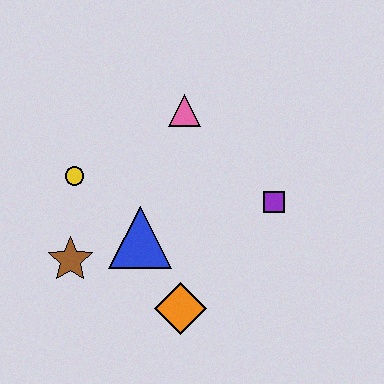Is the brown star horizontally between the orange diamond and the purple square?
No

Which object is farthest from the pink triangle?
The orange diamond is farthest from the pink triangle.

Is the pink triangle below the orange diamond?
No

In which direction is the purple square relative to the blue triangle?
The purple square is to the right of the blue triangle.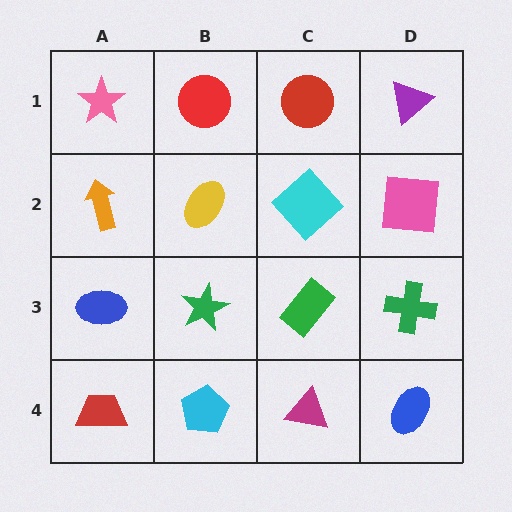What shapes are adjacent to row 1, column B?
A yellow ellipse (row 2, column B), a pink star (row 1, column A), a red circle (row 1, column C).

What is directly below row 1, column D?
A pink square.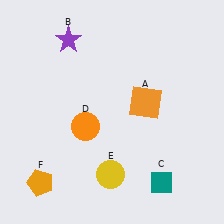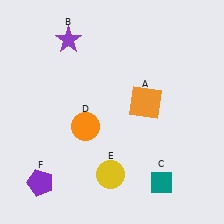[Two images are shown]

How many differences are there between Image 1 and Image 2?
There is 1 difference between the two images.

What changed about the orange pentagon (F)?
In Image 1, F is orange. In Image 2, it changed to purple.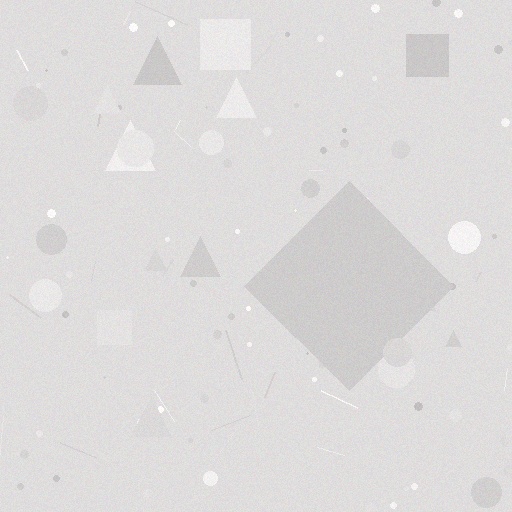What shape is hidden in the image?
A diamond is hidden in the image.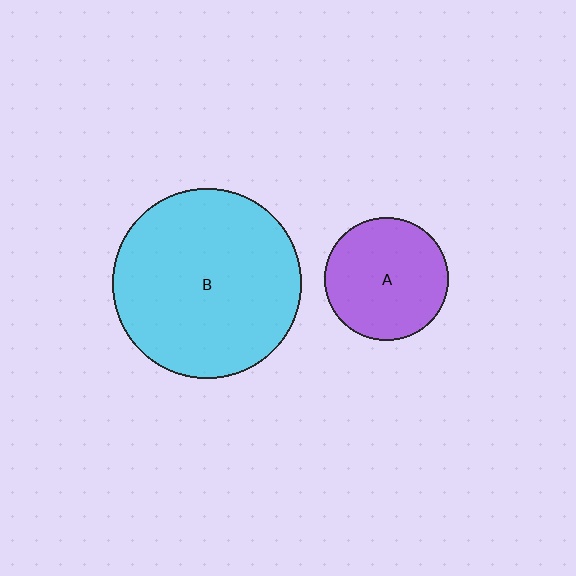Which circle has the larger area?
Circle B (cyan).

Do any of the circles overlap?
No, none of the circles overlap.